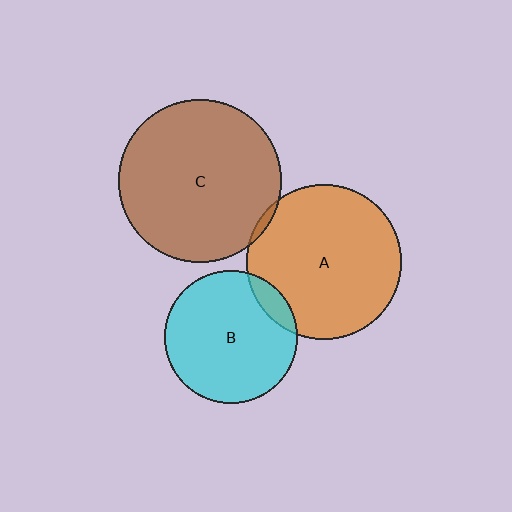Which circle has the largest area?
Circle C (brown).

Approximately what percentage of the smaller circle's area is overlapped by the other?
Approximately 10%.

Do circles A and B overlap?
Yes.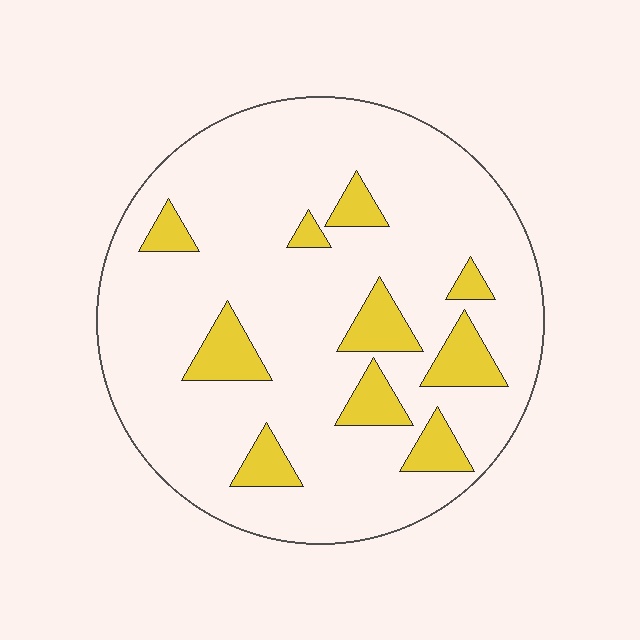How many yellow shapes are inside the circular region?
10.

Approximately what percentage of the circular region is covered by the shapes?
Approximately 15%.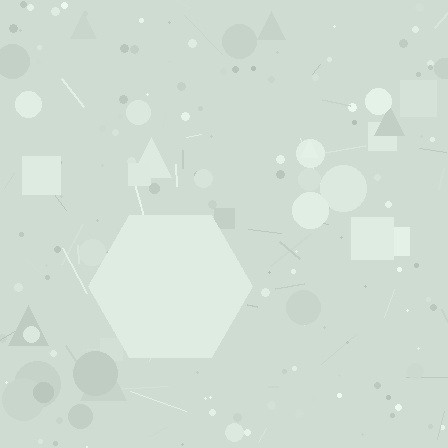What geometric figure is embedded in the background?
A hexagon is embedded in the background.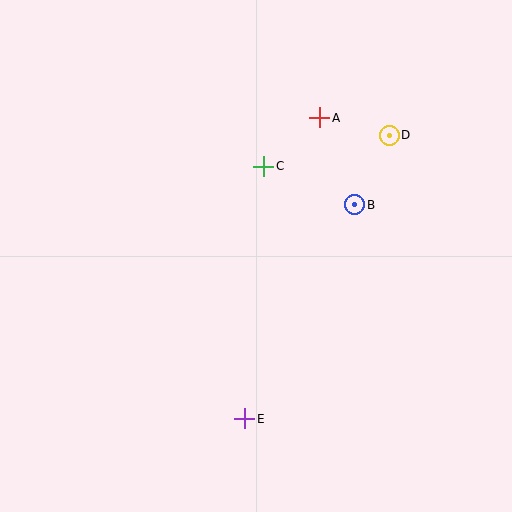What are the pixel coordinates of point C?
Point C is at (264, 166).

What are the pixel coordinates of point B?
Point B is at (355, 205).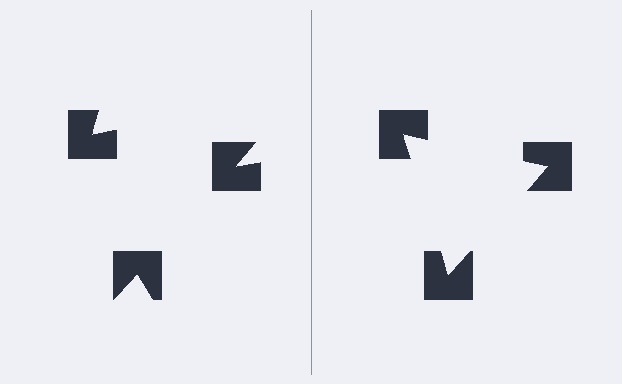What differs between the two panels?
The notched squares are positioned identically on both sides; only the wedge orientations differ. On the right they align to a triangle; on the left they are misaligned.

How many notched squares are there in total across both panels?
6 — 3 on each side.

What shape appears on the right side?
An illusory triangle.